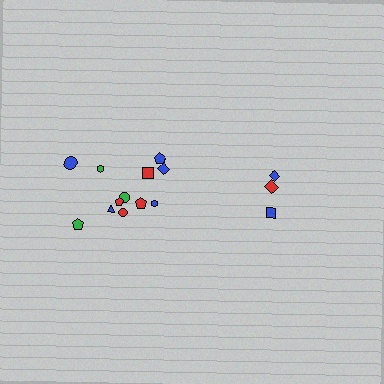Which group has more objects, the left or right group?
The left group.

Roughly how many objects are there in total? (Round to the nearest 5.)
Roughly 15 objects in total.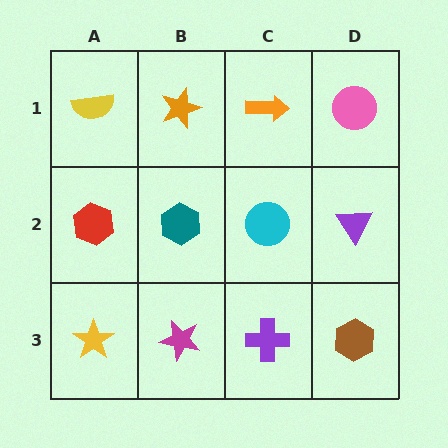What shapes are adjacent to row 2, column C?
An orange arrow (row 1, column C), a purple cross (row 3, column C), a teal hexagon (row 2, column B), a purple triangle (row 2, column D).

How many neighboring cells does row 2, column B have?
4.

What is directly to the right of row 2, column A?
A teal hexagon.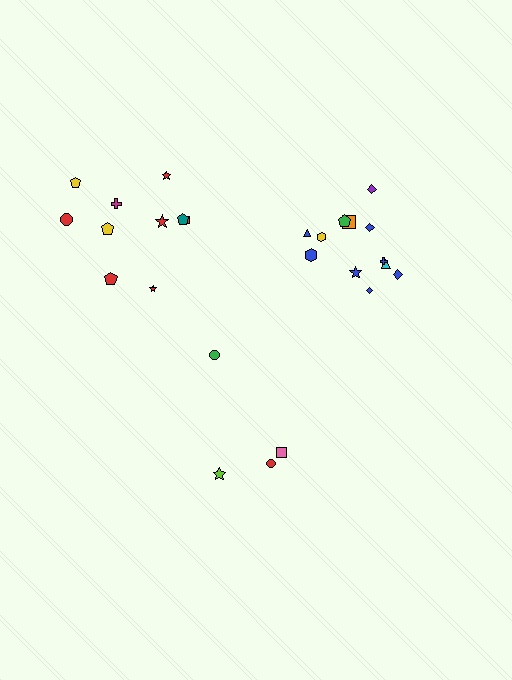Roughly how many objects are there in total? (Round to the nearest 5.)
Roughly 25 objects in total.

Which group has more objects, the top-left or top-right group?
The top-right group.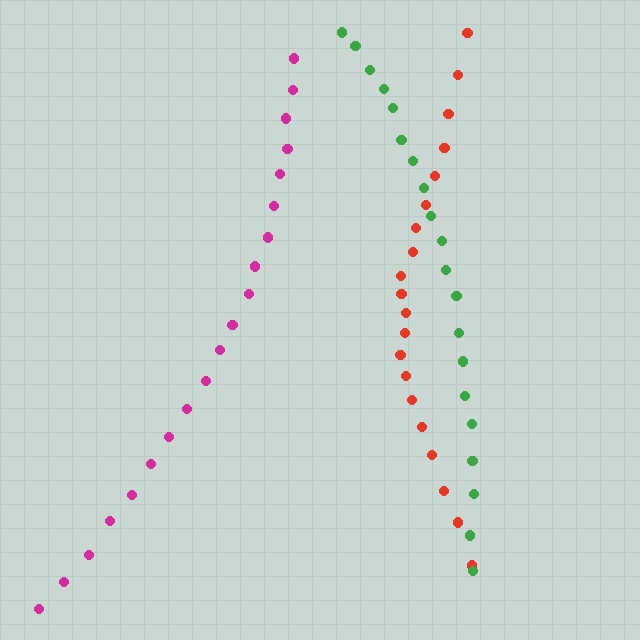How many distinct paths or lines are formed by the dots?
There are 3 distinct paths.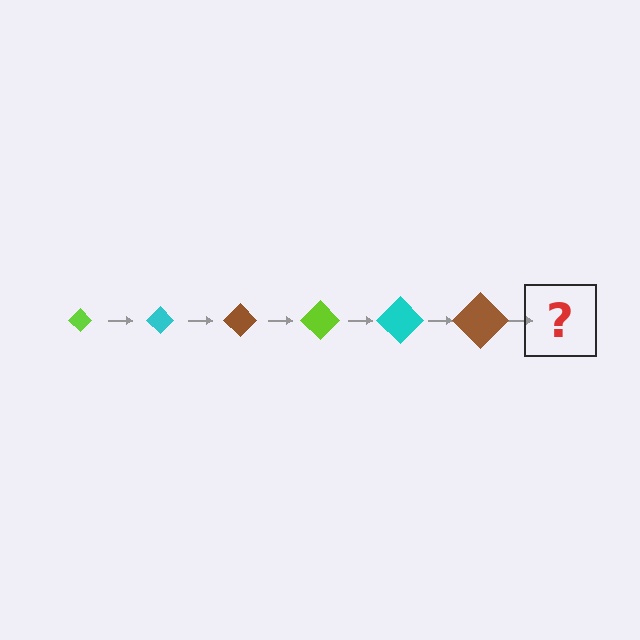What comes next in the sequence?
The next element should be a lime diamond, larger than the previous one.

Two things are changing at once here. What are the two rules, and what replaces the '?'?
The two rules are that the diamond grows larger each step and the color cycles through lime, cyan, and brown. The '?' should be a lime diamond, larger than the previous one.